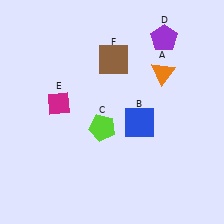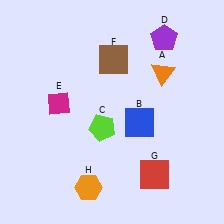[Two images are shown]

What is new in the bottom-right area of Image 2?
A red square (G) was added in the bottom-right area of Image 2.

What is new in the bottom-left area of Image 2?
An orange hexagon (H) was added in the bottom-left area of Image 2.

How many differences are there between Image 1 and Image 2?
There are 2 differences between the two images.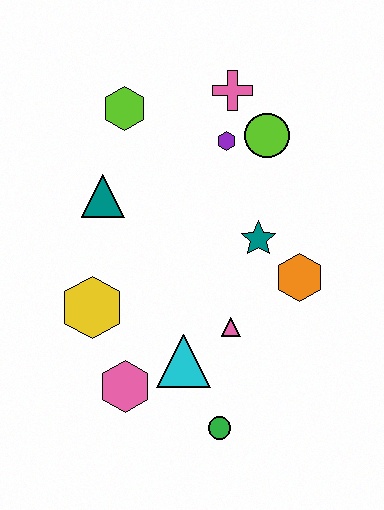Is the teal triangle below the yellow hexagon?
No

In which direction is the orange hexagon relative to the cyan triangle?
The orange hexagon is to the right of the cyan triangle.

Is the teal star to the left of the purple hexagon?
No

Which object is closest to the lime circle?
The purple hexagon is closest to the lime circle.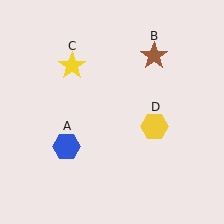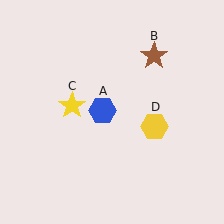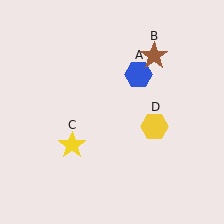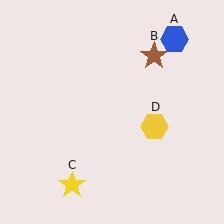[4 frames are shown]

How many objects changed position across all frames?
2 objects changed position: blue hexagon (object A), yellow star (object C).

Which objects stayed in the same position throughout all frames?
Brown star (object B) and yellow hexagon (object D) remained stationary.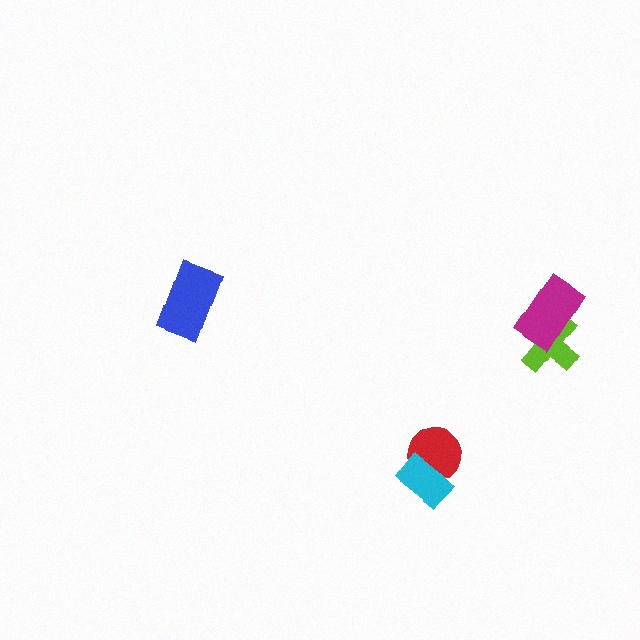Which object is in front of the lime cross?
The magenta rectangle is in front of the lime cross.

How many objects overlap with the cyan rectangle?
1 object overlaps with the cyan rectangle.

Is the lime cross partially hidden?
Yes, it is partially covered by another shape.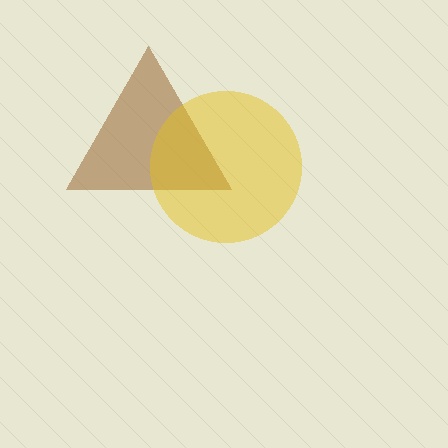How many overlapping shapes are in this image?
There are 2 overlapping shapes in the image.